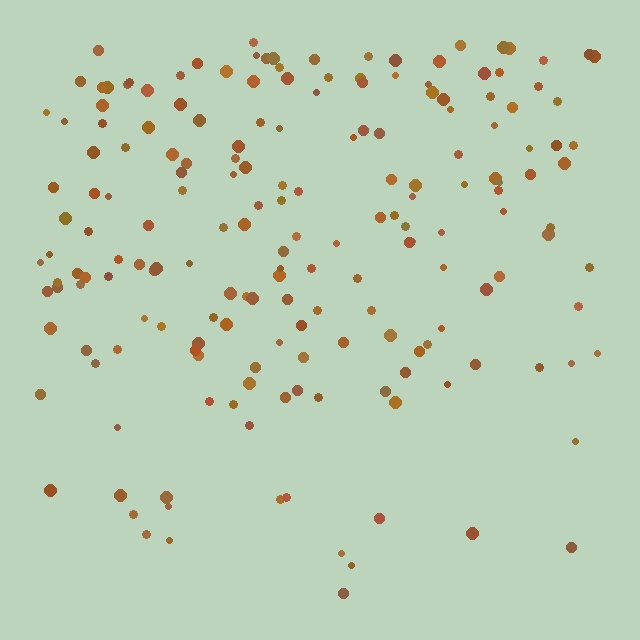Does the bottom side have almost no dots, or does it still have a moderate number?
Still a moderate number, just noticeably fewer than the top.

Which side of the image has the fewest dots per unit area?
The bottom.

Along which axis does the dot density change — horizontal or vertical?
Vertical.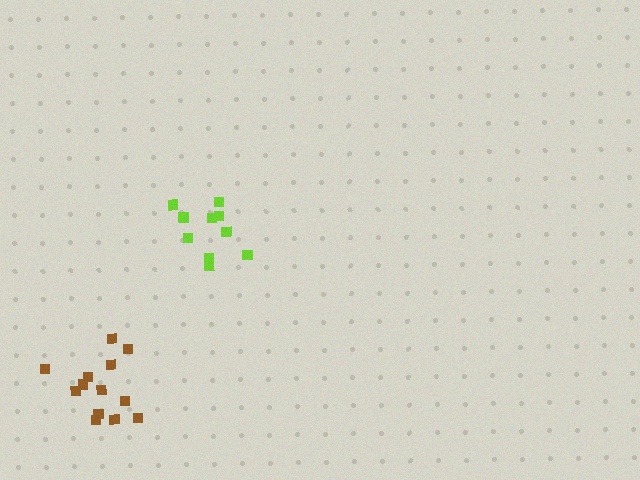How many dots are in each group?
Group 1: 10 dots, Group 2: 13 dots (23 total).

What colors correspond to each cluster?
The clusters are colored: lime, brown.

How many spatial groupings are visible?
There are 2 spatial groupings.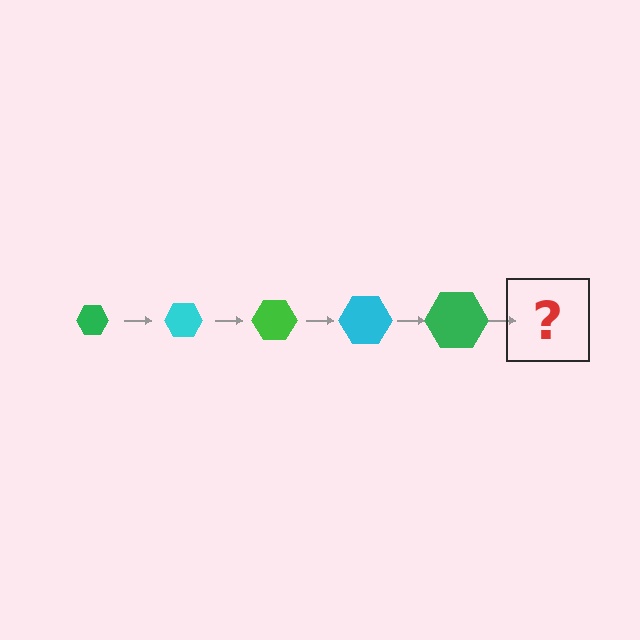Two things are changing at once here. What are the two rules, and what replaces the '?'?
The two rules are that the hexagon grows larger each step and the color cycles through green and cyan. The '?' should be a cyan hexagon, larger than the previous one.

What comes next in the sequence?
The next element should be a cyan hexagon, larger than the previous one.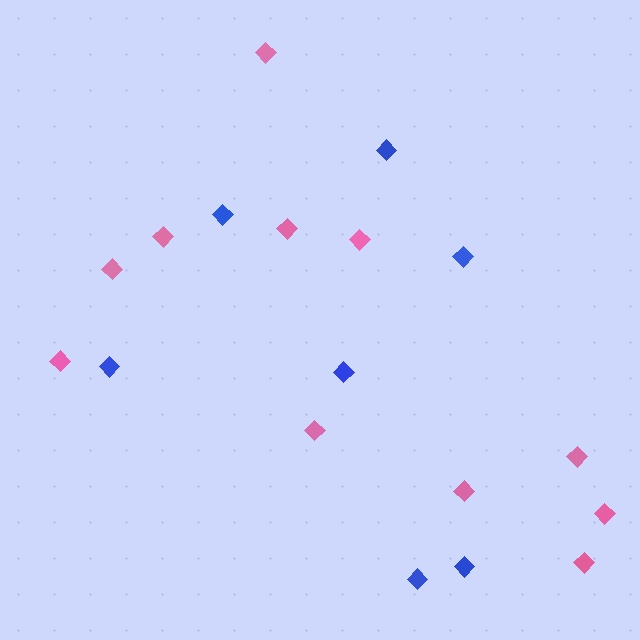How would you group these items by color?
There are 2 groups: one group of pink diamonds (11) and one group of blue diamonds (7).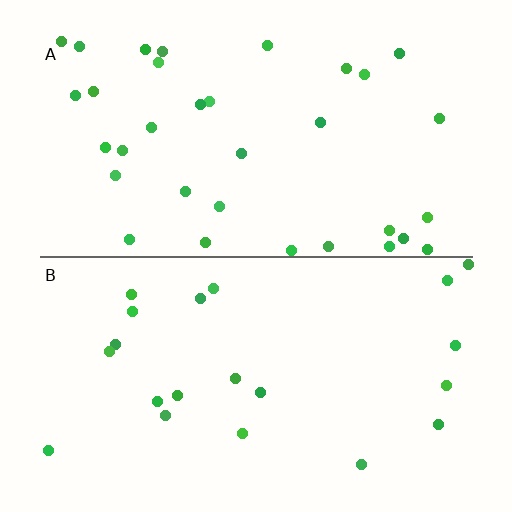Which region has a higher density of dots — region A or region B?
A (the top).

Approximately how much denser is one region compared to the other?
Approximately 1.6× — region A over region B.